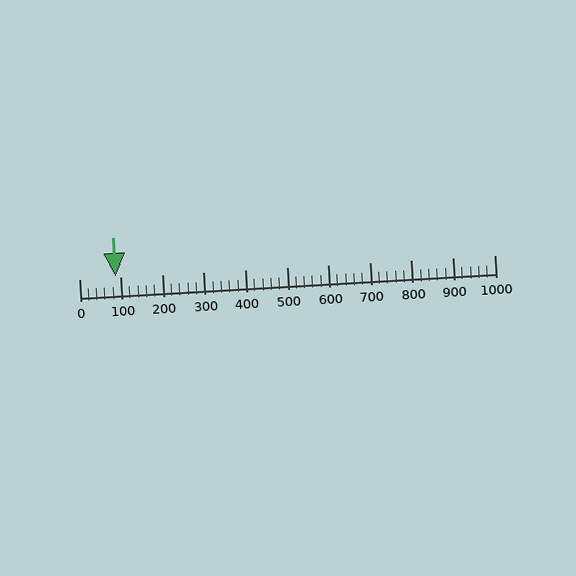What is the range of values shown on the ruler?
The ruler shows values from 0 to 1000.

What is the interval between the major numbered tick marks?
The major tick marks are spaced 100 units apart.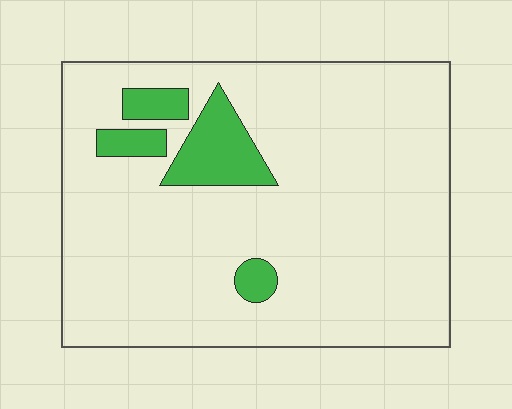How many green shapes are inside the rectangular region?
4.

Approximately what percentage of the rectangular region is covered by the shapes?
Approximately 10%.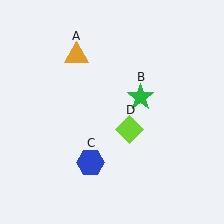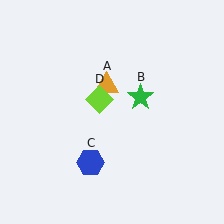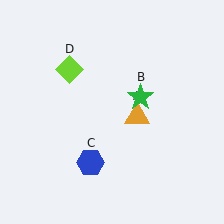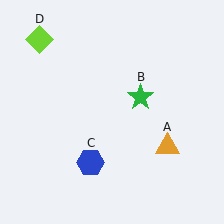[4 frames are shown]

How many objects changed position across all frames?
2 objects changed position: orange triangle (object A), lime diamond (object D).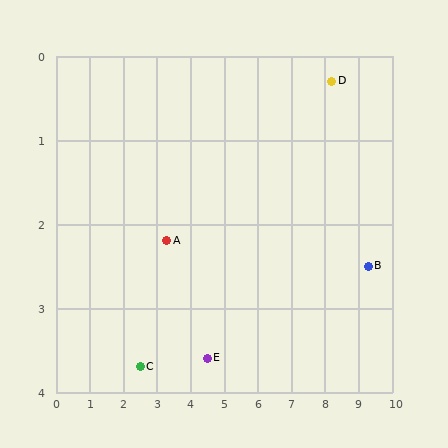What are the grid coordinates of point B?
Point B is at approximately (9.3, 2.5).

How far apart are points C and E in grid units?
Points C and E are about 2.0 grid units apart.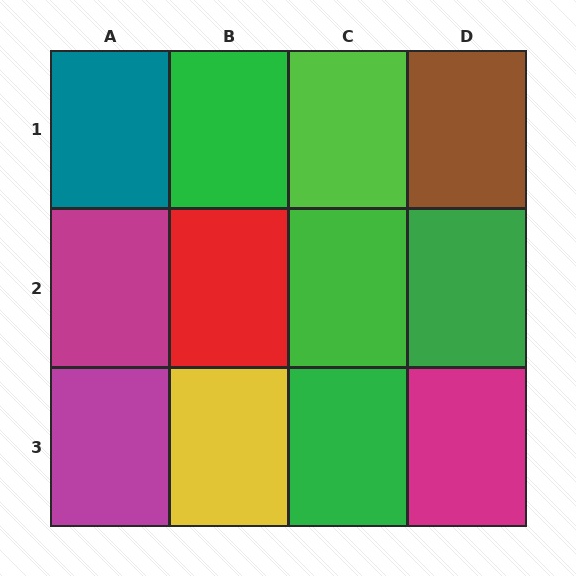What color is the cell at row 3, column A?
Magenta.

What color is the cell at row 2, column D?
Green.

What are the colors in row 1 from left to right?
Teal, green, lime, brown.